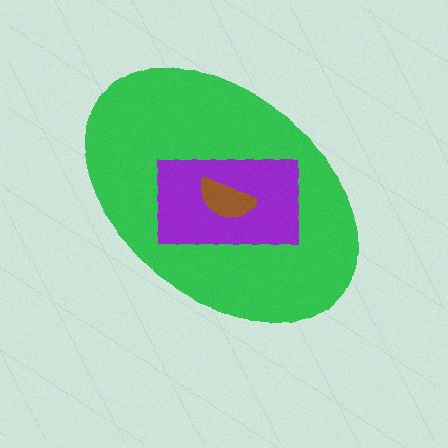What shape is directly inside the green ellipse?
The purple rectangle.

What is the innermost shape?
The brown semicircle.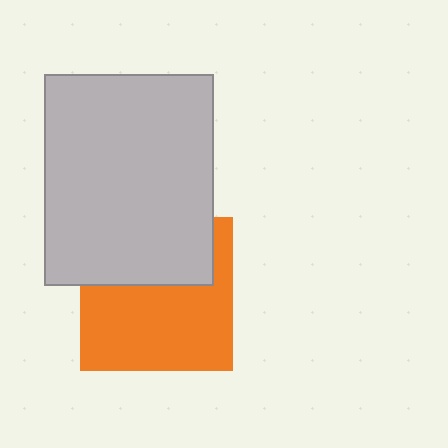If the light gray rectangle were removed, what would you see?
You would see the complete orange square.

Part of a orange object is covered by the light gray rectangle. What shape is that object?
It is a square.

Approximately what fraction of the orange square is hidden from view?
Roughly 38% of the orange square is hidden behind the light gray rectangle.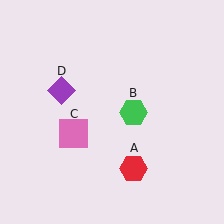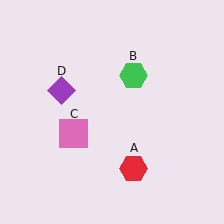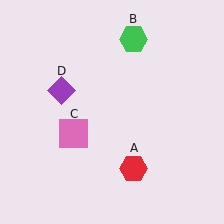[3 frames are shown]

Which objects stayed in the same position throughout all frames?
Red hexagon (object A) and pink square (object C) and purple diamond (object D) remained stationary.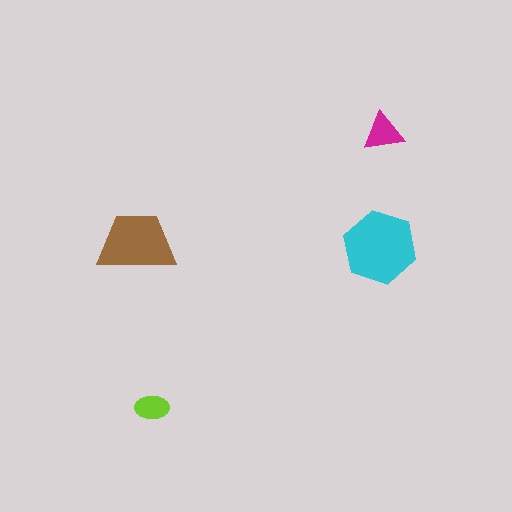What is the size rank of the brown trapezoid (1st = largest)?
2nd.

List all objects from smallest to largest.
The lime ellipse, the magenta triangle, the brown trapezoid, the cyan hexagon.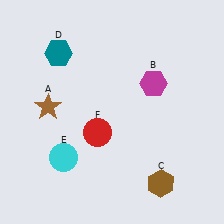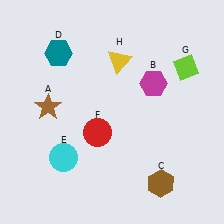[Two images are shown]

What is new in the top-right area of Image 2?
A yellow triangle (H) was added in the top-right area of Image 2.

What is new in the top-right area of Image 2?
A lime diamond (G) was added in the top-right area of Image 2.